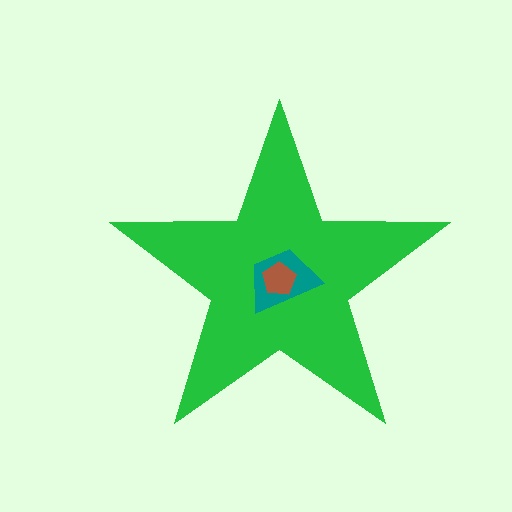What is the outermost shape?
The green star.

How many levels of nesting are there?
3.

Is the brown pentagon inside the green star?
Yes.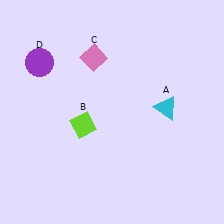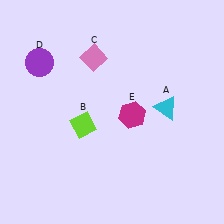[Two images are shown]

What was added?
A magenta hexagon (E) was added in Image 2.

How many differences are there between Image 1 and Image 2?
There is 1 difference between the two images.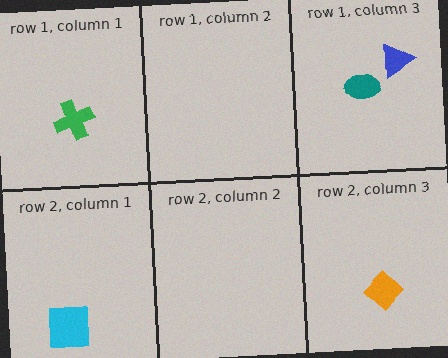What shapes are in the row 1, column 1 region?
The green cross.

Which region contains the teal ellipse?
The row 1, column 3 region.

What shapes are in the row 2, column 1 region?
The cyan square.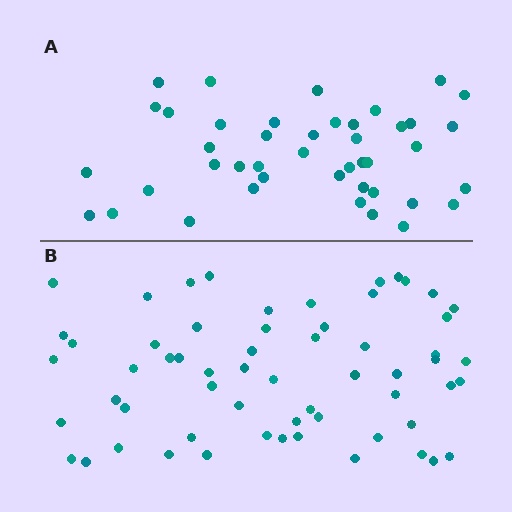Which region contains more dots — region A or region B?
Region B (the bottom region) has more dots.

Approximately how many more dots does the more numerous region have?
Region B has approximately 15 more dots than region A.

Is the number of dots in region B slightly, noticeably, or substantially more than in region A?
Region B has noticeably more, but not dramatically so. The ratio is roughly 1.4 to 1.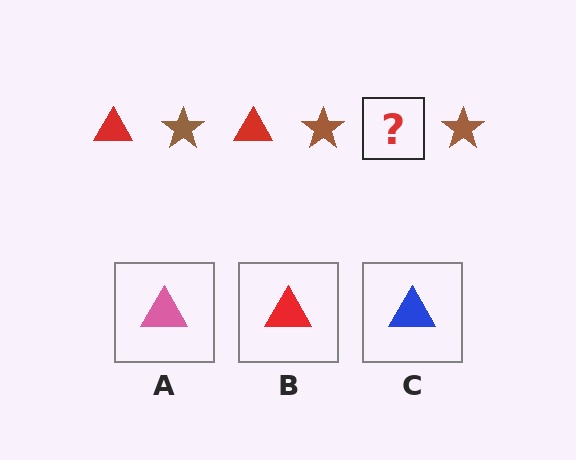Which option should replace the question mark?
Option B.